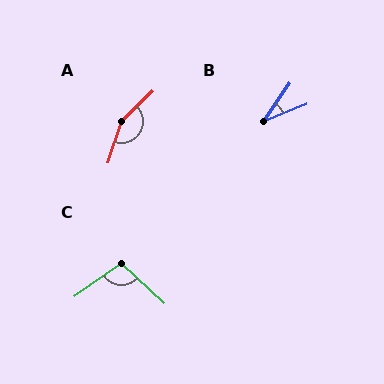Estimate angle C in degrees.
Approximately 102 degrees.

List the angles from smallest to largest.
B (33°), C (102°), A (152°).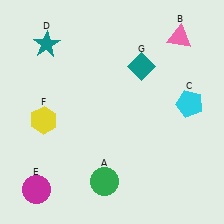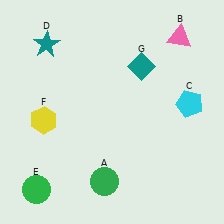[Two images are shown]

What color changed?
The circle (E) changed from magenta in Image 1 to green in Image 2.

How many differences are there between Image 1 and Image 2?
There is 1 difference between the two images.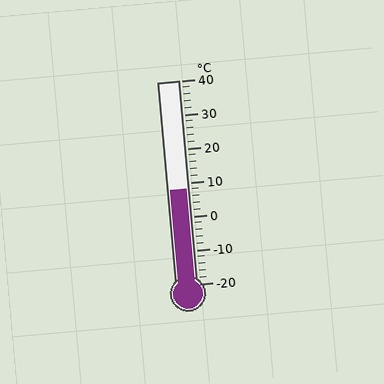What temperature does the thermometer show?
The thermometer shows approximately 8°C.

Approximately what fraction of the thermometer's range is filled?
The thermometer is filled to approximately 45% of its range.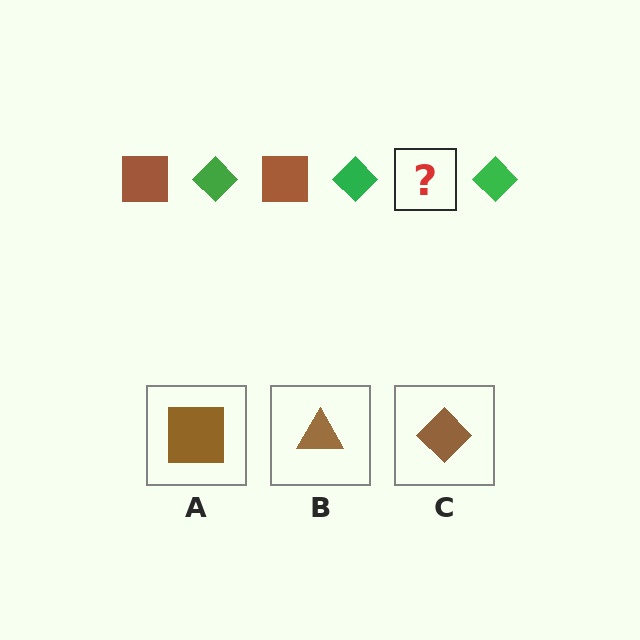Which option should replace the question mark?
Option A.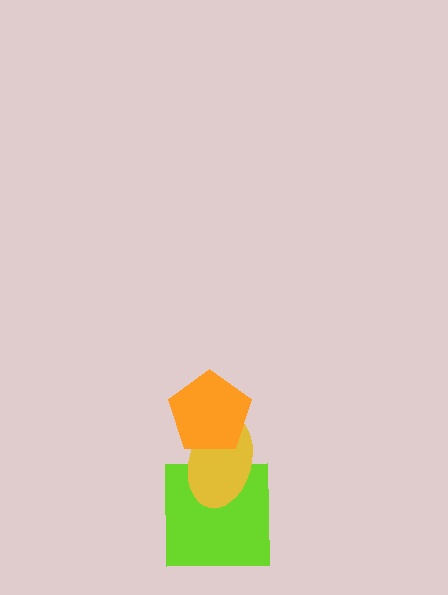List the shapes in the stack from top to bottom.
From top to bottom: the orange pentagon, the yellow ellipse, the lime square.